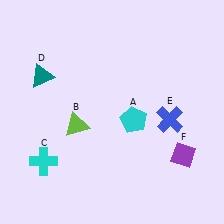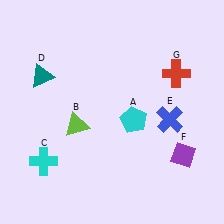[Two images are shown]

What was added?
A red cross (G) was added in Image 2.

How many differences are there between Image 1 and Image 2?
There is 1 difference between the two images.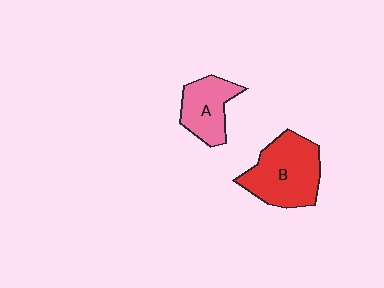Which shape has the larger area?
Shape B (red).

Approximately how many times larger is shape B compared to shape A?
Approximately 1.6 times.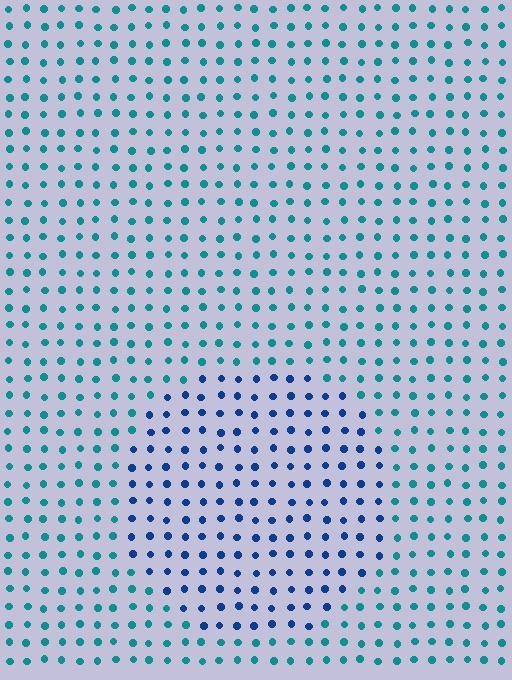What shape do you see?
I see a circle.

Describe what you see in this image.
The image is filled with small teal elements in a uniform arrangement. A circle-shaped region is visible where the elements are tinted to a slightly different hue, forming a subtle color boundary.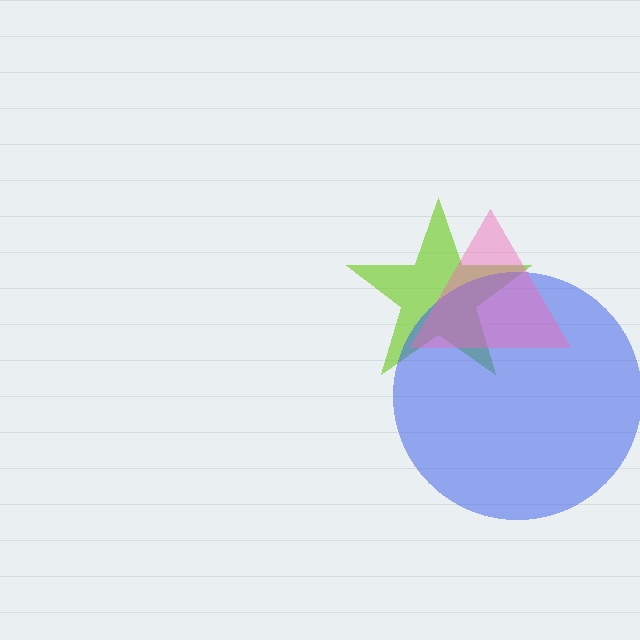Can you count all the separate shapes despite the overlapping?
Yes, there are 3 separate shapes.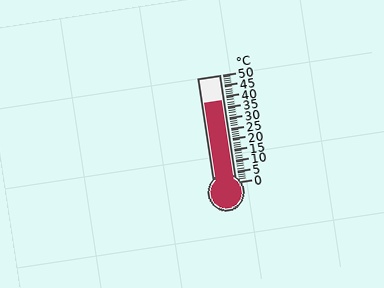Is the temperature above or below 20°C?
The temperature is above 20°C.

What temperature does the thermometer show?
The thermometer shows approximately 38°C.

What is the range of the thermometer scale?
The thermometer scale ranges from 0°C to 50°C.